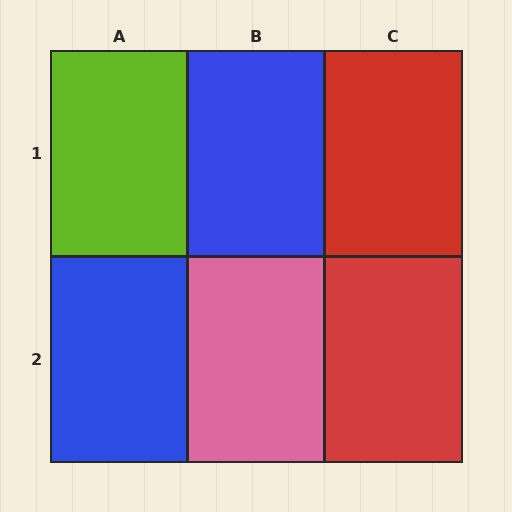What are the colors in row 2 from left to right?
Blue, pink, red.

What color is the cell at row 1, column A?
Lime.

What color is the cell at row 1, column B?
Blue.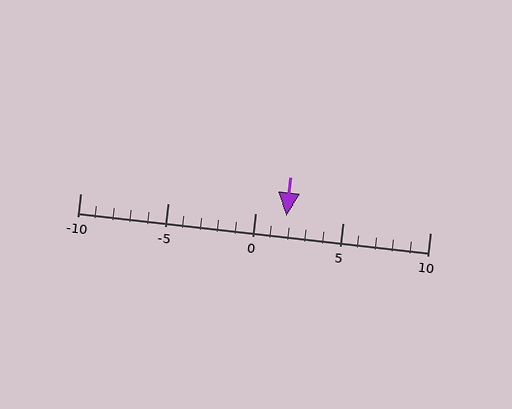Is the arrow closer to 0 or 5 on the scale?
The arrow is closer to 0.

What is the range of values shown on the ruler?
The ruler shows values from -10 to 10.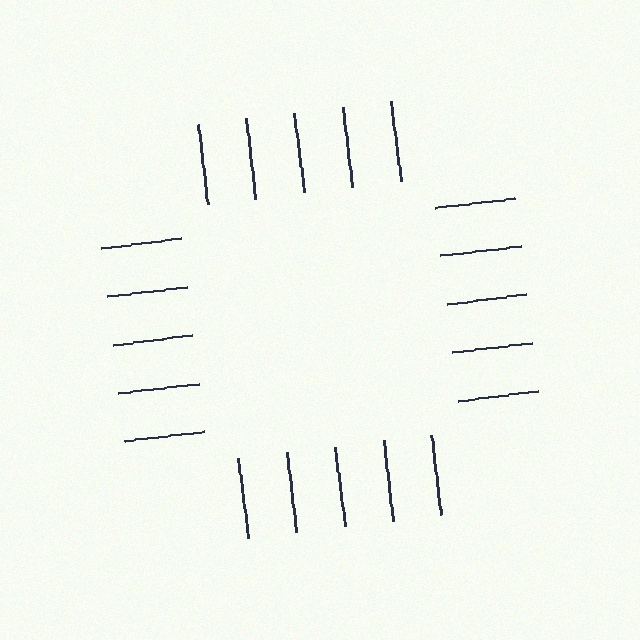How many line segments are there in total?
20 — 5 along each of the 4 edges.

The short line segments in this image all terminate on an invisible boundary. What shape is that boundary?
An illusory square — the line segments terminate on its edges but no continuous stroke is drawn.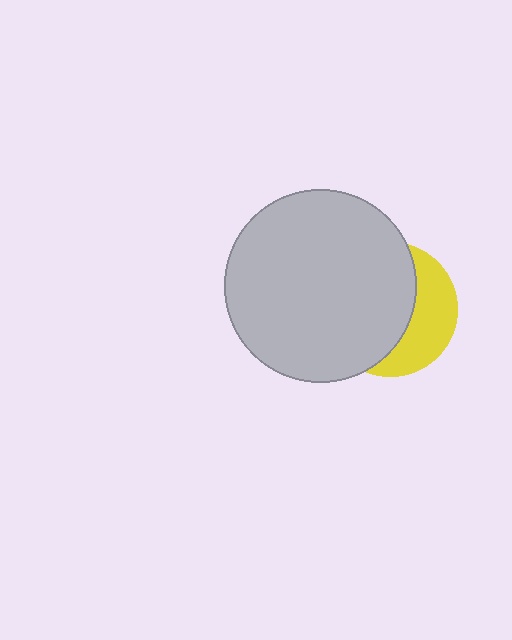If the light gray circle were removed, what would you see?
You would see the complete yellow circle.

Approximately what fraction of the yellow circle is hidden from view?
Roughly 63% of the yellow circle is hidden behind the light gray circle.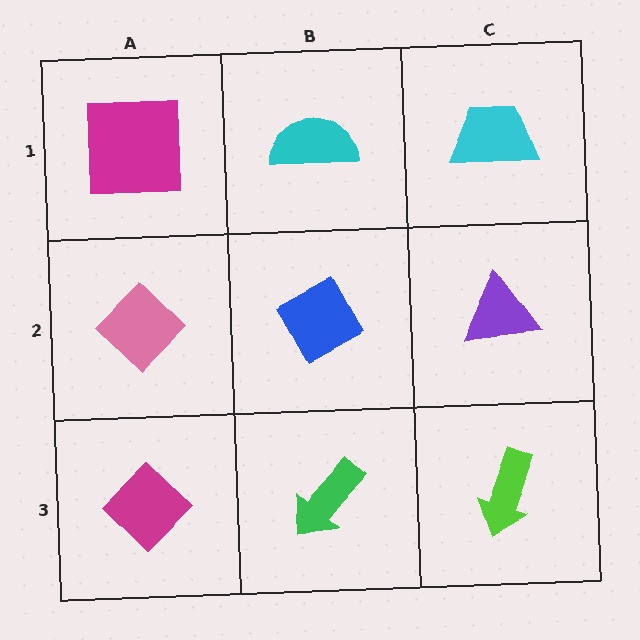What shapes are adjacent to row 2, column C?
A cyan trapezoid (row 1, column C), a lime arrow (row 3, column C), a blue diamond (row 2, column B).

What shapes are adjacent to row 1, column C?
A purple triangle (row 2, column C), a cyan semicircle (row 1, column B).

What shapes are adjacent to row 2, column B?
A cyan semicircle (row 1, column B), a green arrow (row 3, column B), a pink diamond (row 2, column A), a purple triangle (row 2, column C).